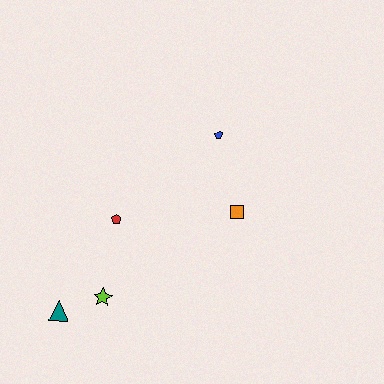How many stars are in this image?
There is 1 star.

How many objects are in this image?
There are 5 objects.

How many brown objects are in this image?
There are no brown objects.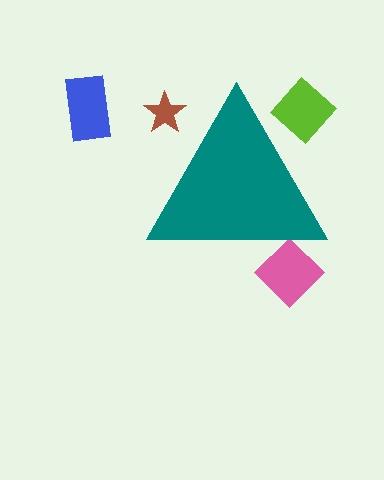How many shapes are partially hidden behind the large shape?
3 shapes are partially hidden.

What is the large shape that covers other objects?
A teal triangle.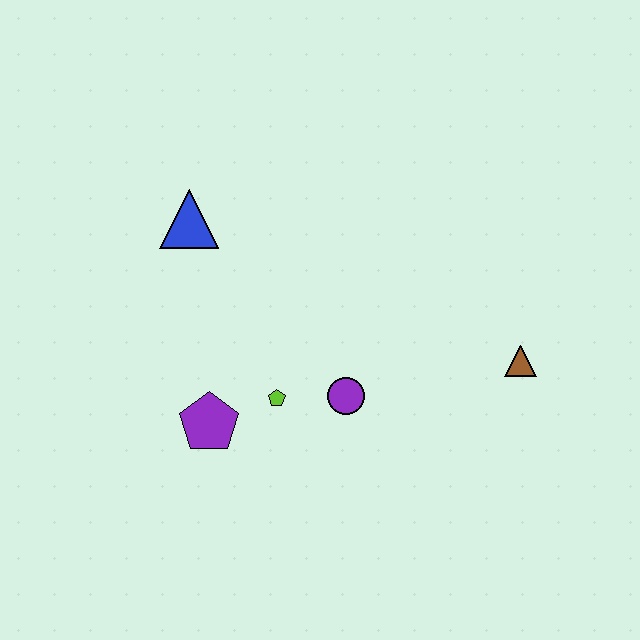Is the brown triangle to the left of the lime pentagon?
No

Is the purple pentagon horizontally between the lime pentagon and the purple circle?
No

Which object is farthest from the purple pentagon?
The brown triangle is farthest from the purple pentagon.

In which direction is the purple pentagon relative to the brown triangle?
The purple pentagon is to the left of the brown triangle.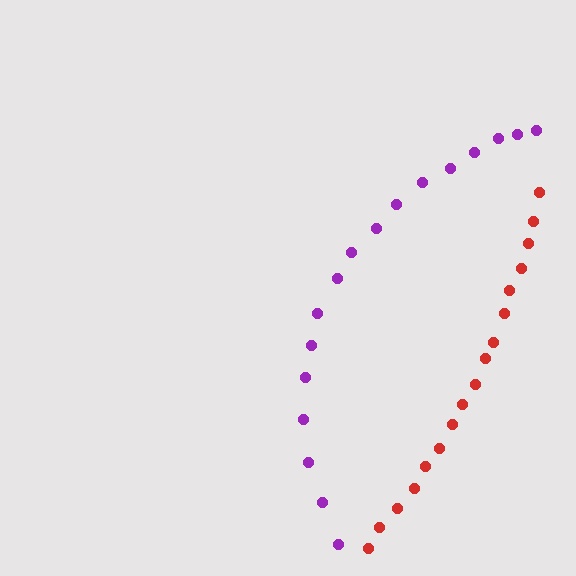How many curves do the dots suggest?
There are 2 distinct paths.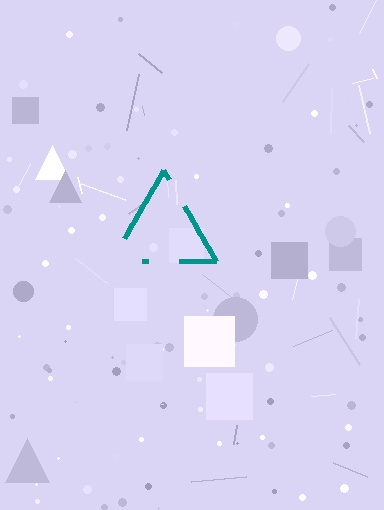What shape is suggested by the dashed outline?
The dashed outline suggests a triangle.